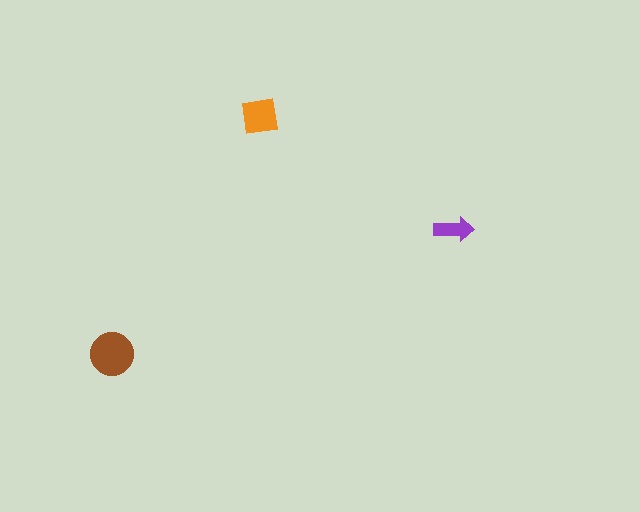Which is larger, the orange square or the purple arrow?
The orange square.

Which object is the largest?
The brown circle.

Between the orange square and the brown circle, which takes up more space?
The brown circle.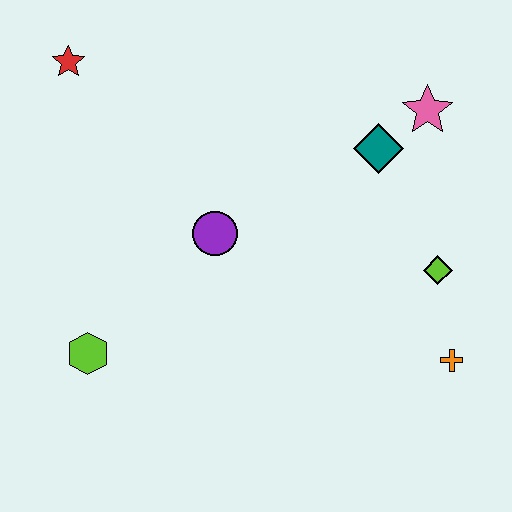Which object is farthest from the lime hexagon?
The pink star is farthest from the lime hexagon.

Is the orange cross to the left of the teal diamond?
No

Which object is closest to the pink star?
The teal diamond is closest to the pink star.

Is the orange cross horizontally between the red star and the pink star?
No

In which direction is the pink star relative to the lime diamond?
The pink star is above the lime diamond.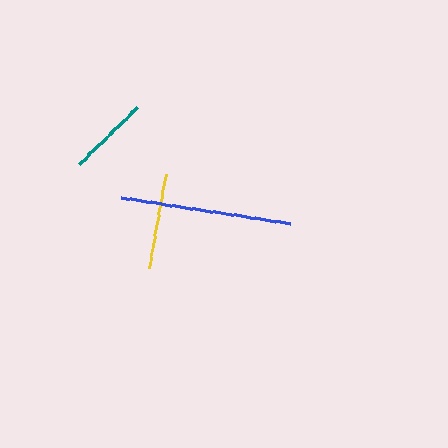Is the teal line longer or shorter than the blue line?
The blue line is longer than the teal line.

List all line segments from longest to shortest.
From longest to shortest: blue, yellow, teal.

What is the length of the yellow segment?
The yellow segment is approximately 96 pixels long.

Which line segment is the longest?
The blue line is the longest at approximately 172 pixels.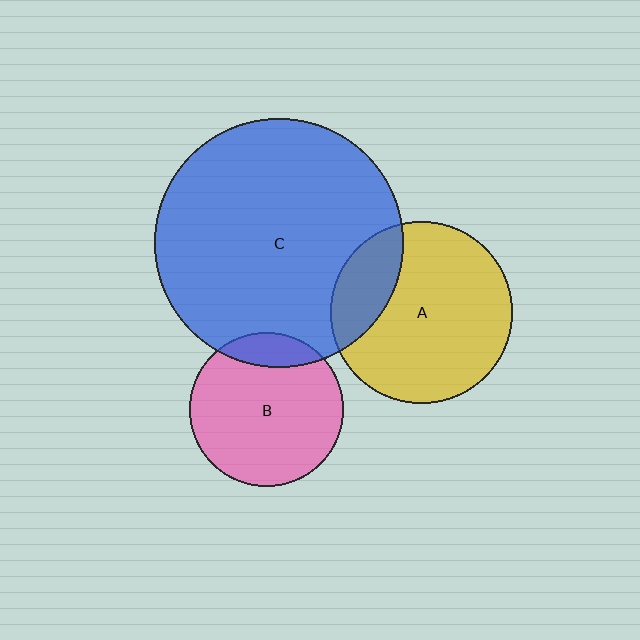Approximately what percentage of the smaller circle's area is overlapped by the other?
Approximately 20%.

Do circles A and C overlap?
Yes.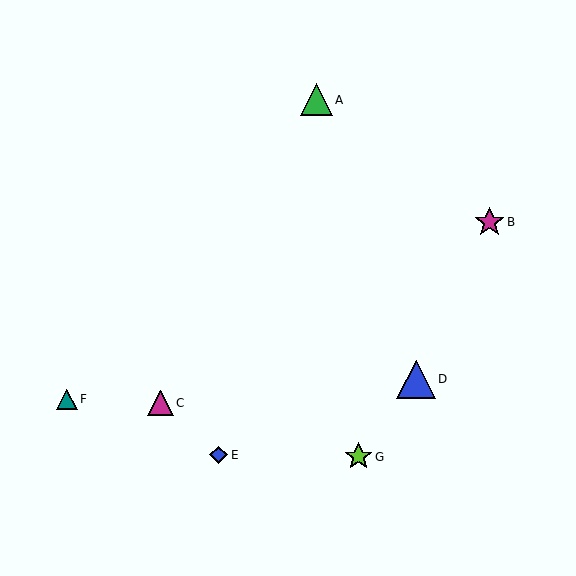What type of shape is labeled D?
Shape D is a blue triangle.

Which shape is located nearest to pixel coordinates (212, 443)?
The blue diamond (labeled E) at (219, 455) is nearest to that location.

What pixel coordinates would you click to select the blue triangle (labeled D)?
Click at (416, 379) to select the blue triangle D.